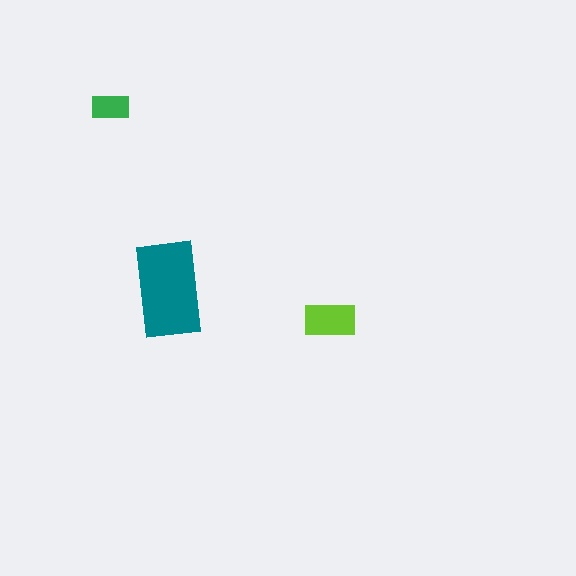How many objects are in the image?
There are 3 objects in the image.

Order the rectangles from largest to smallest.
the teal one, the lime one, the green one.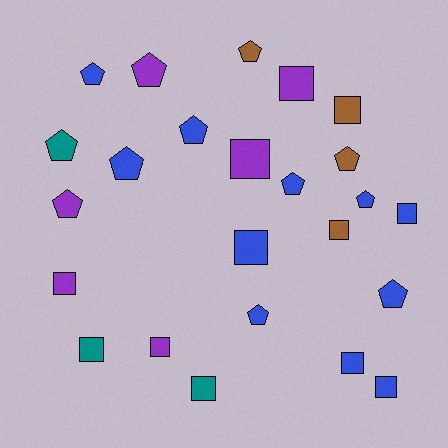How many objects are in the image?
There are 24 objects.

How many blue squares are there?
There are 4 blue squares.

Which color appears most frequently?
Blue, with 11 objects.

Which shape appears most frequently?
Pentagon, with 12 objects.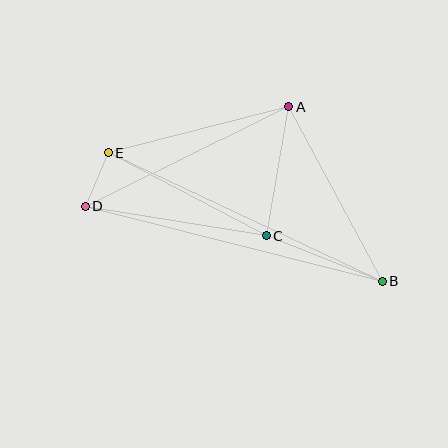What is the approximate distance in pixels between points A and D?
The distance between A and D is approximately 227 pixels.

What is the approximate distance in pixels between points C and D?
The distance between C and D is approximately 183 pixels.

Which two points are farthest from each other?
Points B and D are farthest from each other.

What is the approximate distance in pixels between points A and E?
The distance between A and E is approximately 186 pixels.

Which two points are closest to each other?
Points D and E are closest to each other.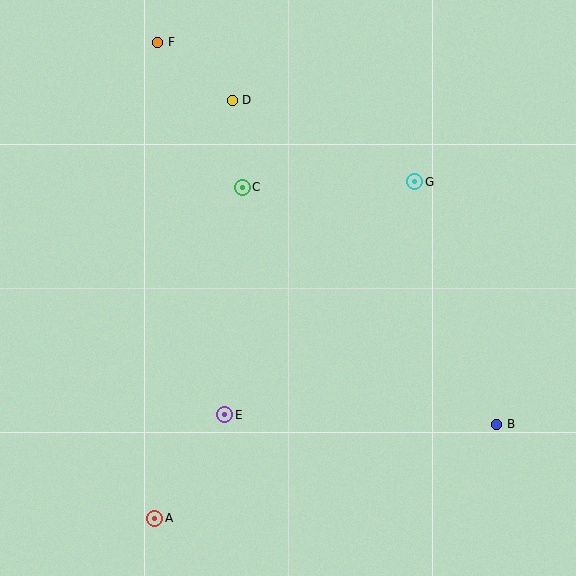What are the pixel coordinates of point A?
Point A is at (155, 518).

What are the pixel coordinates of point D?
Point D is at (232, 100).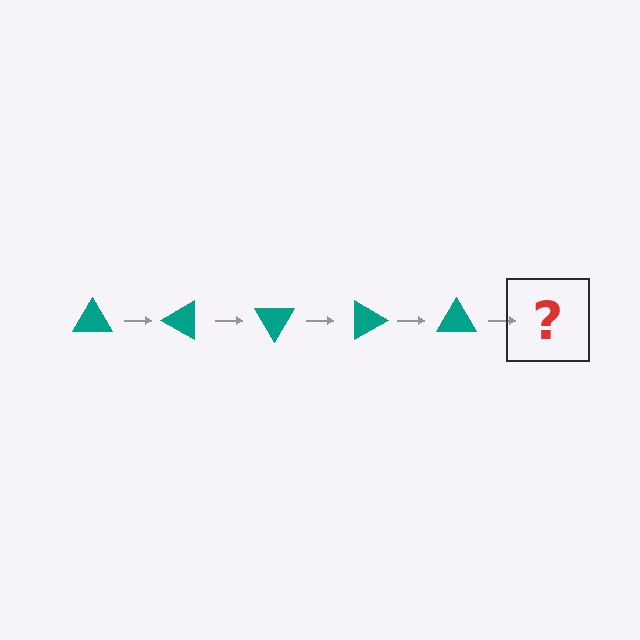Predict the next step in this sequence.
The next step is a teal triangle rotated 150 degrees.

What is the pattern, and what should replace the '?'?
The pattern is that the triangle rotates 30 degrees each step. The '?' should be a teal triangle rotated 150 degrees.